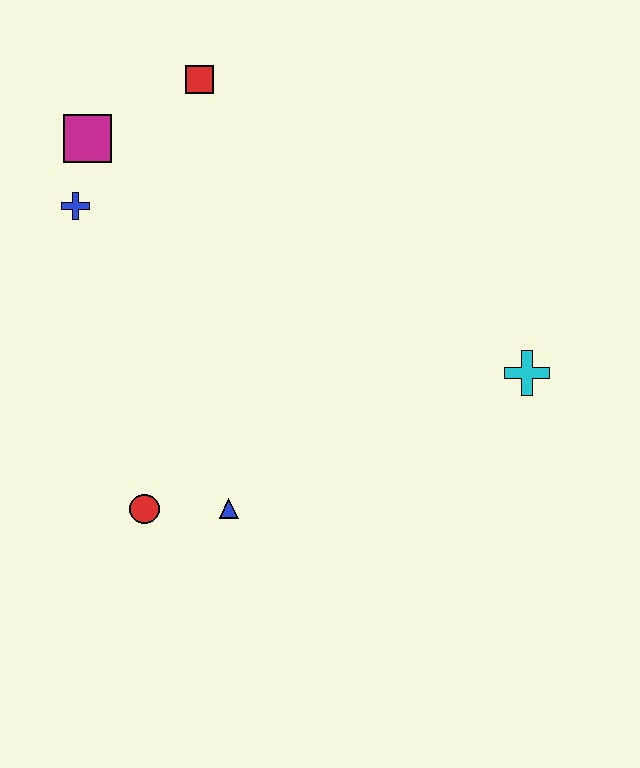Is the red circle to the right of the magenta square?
Yes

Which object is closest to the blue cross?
The magenta square is closest to the blue cross.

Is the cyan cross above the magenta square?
No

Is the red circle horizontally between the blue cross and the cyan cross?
Yes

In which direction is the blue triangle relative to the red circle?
The blue triangle is to the right of the red circle.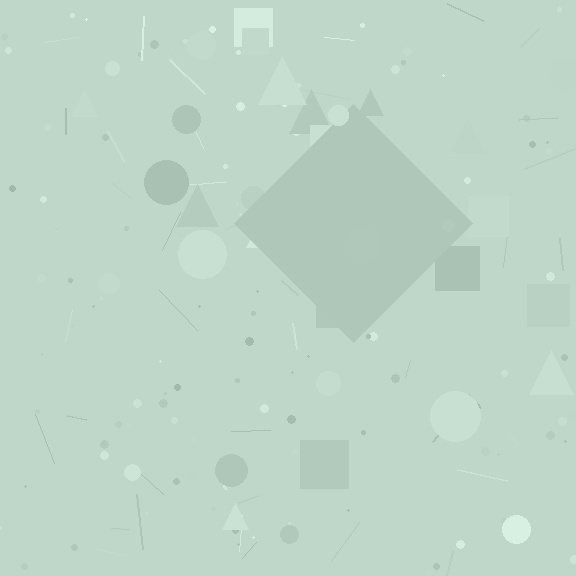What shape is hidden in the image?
A diamond is hidden in the image.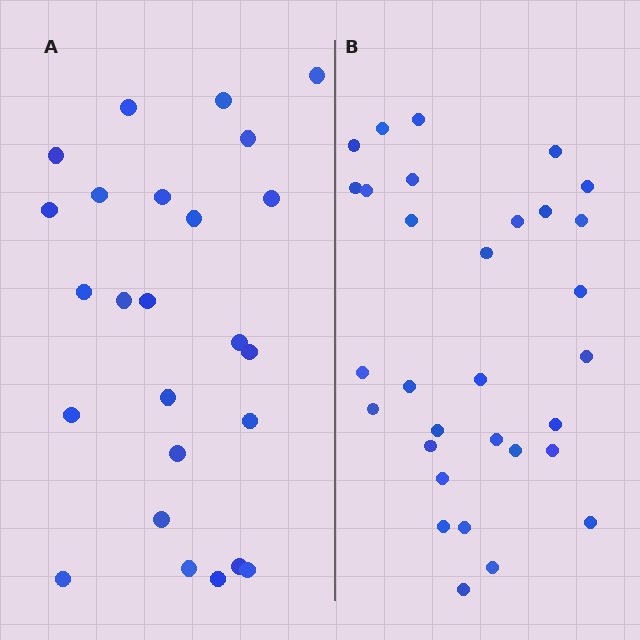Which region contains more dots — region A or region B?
Region B (the right region) has more dots.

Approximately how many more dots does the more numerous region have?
Region B has about 6 more dots than region A.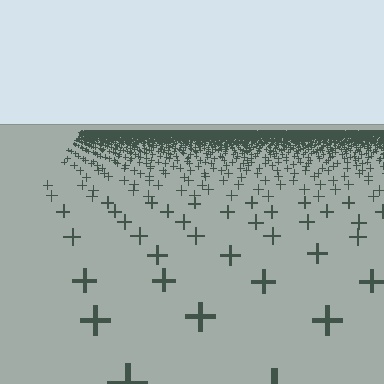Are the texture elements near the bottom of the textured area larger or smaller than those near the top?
Larger. Near the bottom, elements are closer to the viewer and appear at a bigger on-screen size.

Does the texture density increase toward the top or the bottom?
Density increases toward the top.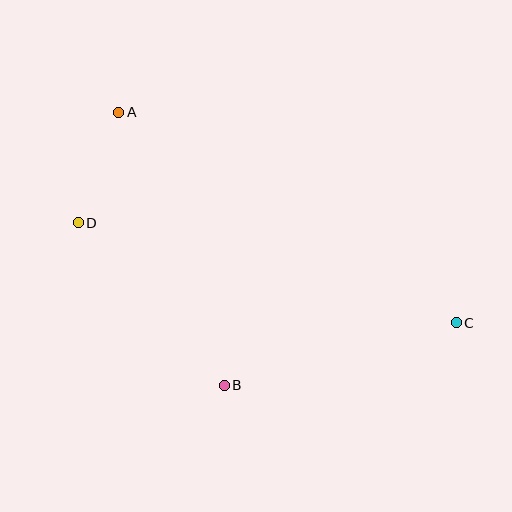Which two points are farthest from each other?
Points A and C are farthest from each other.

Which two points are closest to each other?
Points A and D are closest to each other.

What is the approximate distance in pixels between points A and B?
The distance between A and B is approximately 293 pixels.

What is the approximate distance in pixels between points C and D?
The distance between C and D is approximately 391 pixels.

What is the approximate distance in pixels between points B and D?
The distance between B and D is approximately 219 pixels.